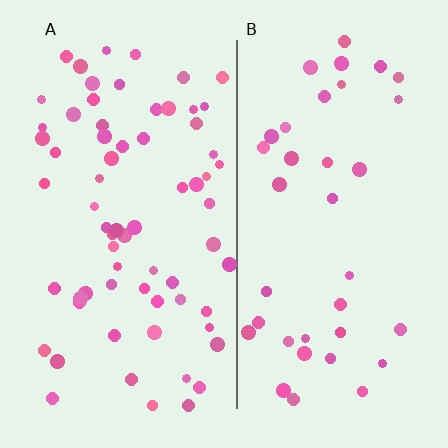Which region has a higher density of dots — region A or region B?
A (the left).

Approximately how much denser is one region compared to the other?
Approximately 1.8× — region A over region B.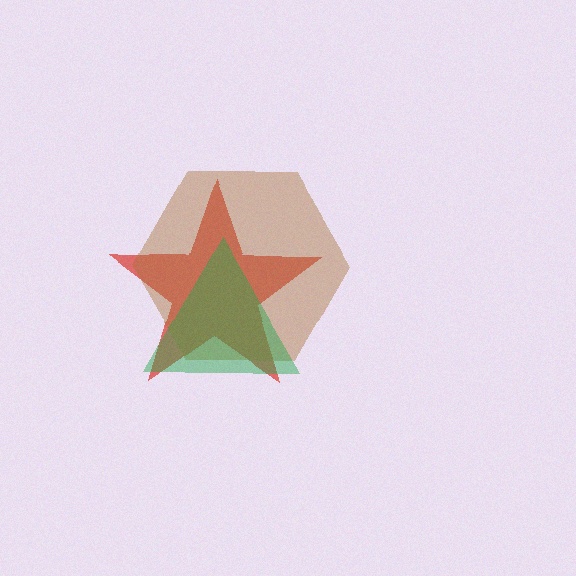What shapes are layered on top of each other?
The layered shapes are: a red star, a brown hexagon, a green triangle.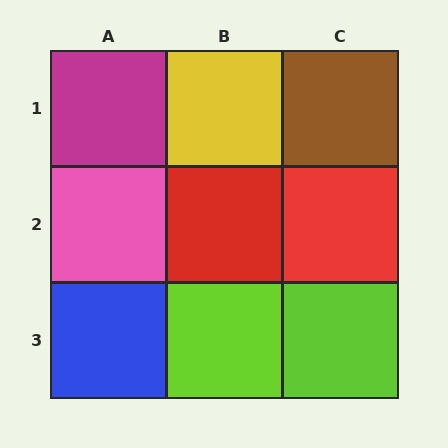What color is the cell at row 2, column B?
Red.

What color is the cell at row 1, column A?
Magenta.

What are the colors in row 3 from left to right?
Blue, lime, lime.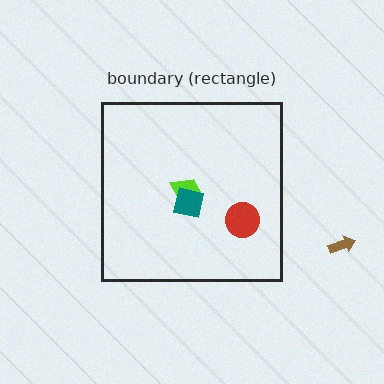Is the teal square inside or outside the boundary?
Inside.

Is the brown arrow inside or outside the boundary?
Outside.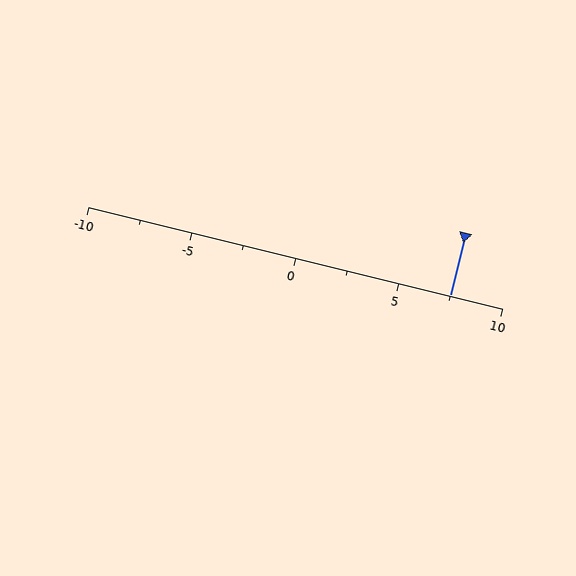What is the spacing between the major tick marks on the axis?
The major ticks are spaced 5 apart.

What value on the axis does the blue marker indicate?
The marker indicates approximately 7.5.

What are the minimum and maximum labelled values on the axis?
The axis runs from -10 to 10.